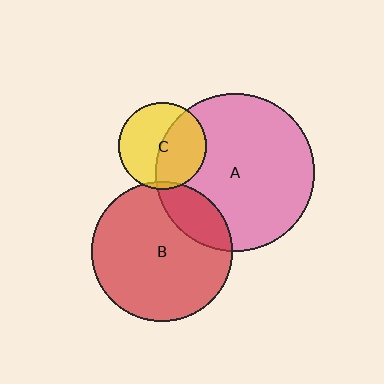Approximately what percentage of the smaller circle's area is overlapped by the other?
Approximately 20%.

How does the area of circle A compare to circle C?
Approximately 3.3 times.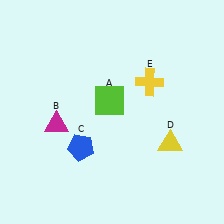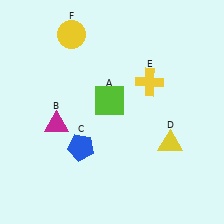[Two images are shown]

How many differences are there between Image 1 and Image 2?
There is 1 difference between the two images.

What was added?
A yellow circle (F) was added in Image 2.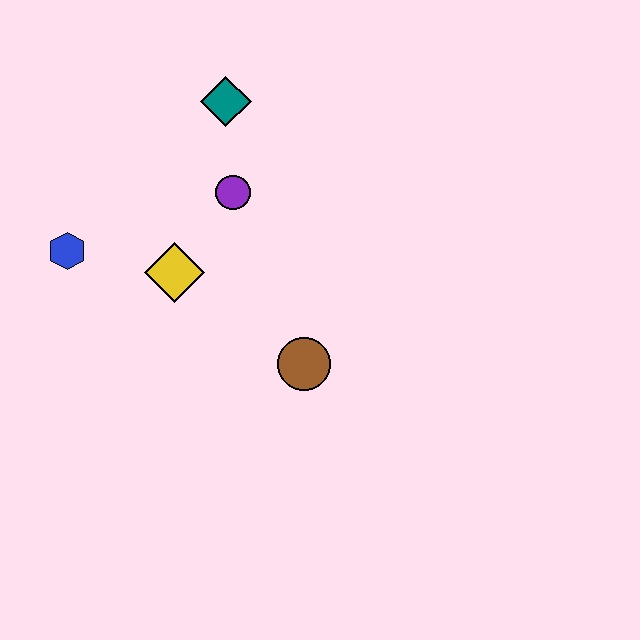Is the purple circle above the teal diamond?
No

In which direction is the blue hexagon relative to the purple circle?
The blue hexagon is to the left of the purple circle.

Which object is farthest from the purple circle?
The brown circle is farthest from the purple circle.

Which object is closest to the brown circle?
The yellow diamond is closest to the brown circle.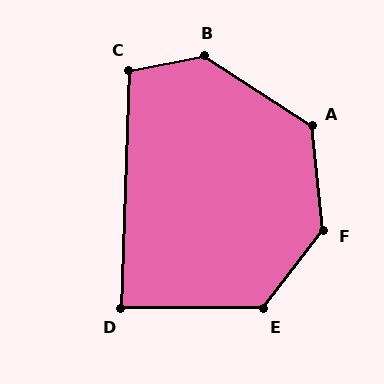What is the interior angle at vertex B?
Approximately 136 degrees (obtuse).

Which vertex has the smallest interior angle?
D, at approximately 88 degrees.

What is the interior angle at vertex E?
Approximately 127 degrees (obtuse).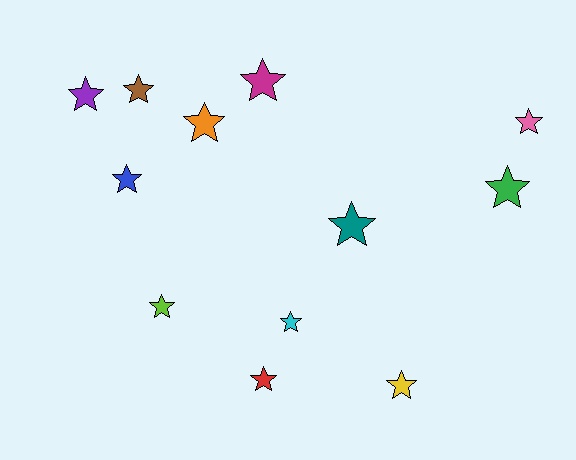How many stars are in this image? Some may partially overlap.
There are 12 stars.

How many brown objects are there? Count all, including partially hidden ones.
There is 1 brown object.